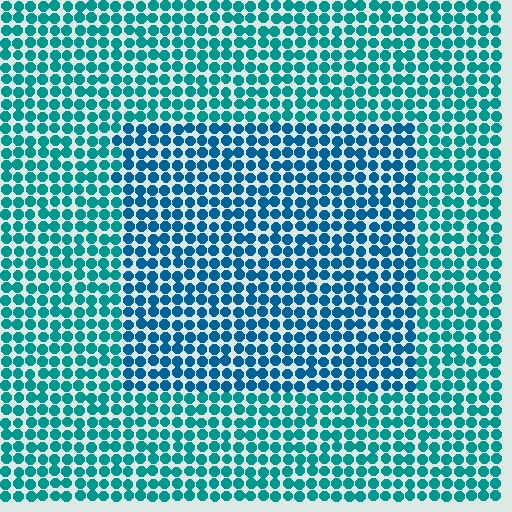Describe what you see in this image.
The image is filled with small teal elements in a uniform arrangement. A rectangle-shaped region is visible where the elements are tinted to a slightly different hue, forming a subtle color boundary.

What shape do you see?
I see a rectangle.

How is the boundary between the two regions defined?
The boundary is defined purely by a slight shift in hue (about 25 degrees). Spacing, size, and orientation are identical on both sides.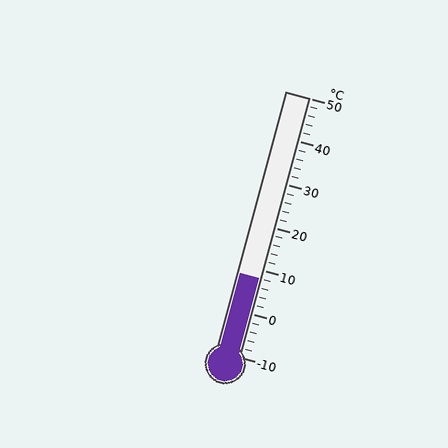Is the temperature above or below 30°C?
The temperature is below 30°C.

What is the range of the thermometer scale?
The thermometer scale ranges from -10°C to 50°C.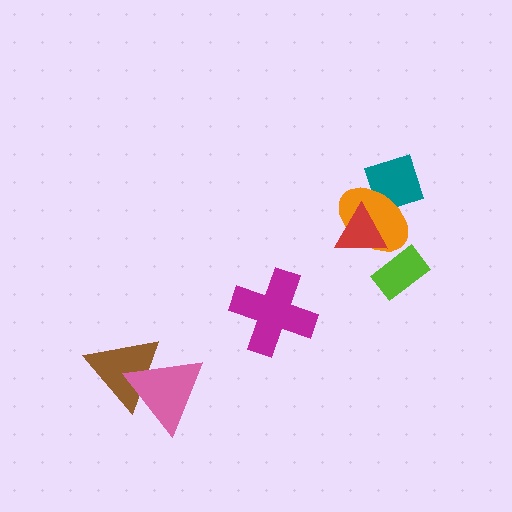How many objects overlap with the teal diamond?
1 object overlaps with the teal diamond.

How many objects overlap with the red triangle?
1 object overlaps with the red triangle.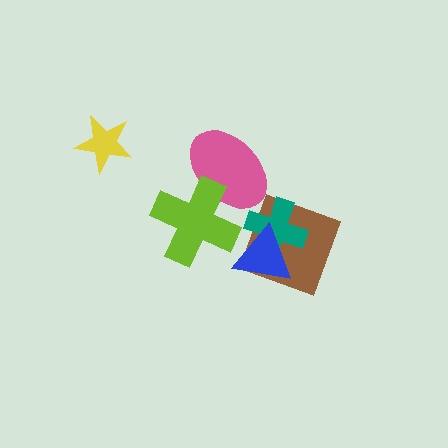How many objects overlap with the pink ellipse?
1 object overlaps with the pink ellipse.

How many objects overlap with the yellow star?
0 objects overlap with the yellow star.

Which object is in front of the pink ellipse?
The lime cross is in front of the pink ellipse.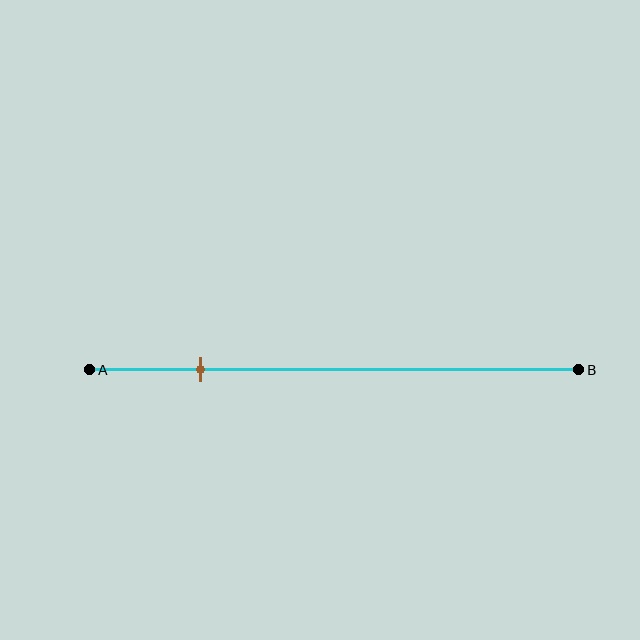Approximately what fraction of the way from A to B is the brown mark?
The brown mark is approximately 25% of the way from A to B.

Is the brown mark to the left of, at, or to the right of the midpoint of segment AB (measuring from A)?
The brown mark is to the left of the midpoint of segment AB.